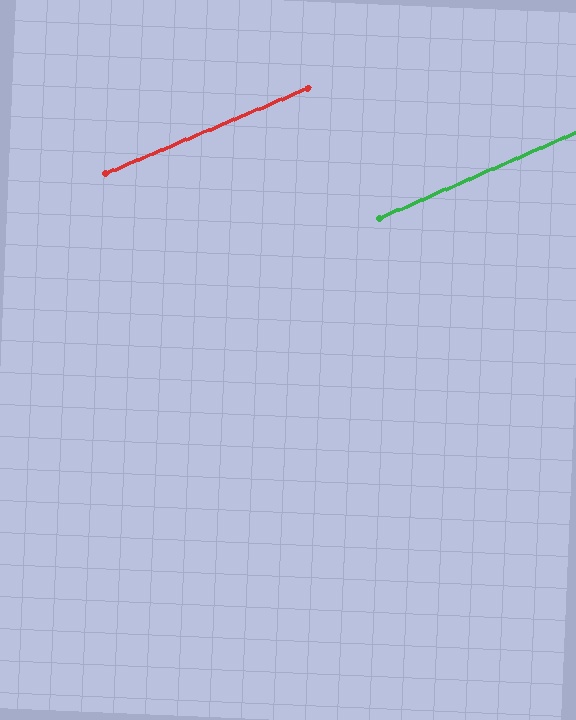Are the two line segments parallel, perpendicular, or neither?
Parallel — their directions differ by only 0.8°.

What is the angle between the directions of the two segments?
Approximately 1 degree.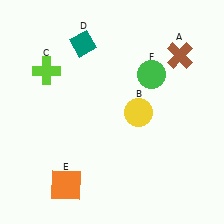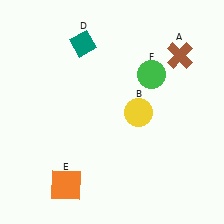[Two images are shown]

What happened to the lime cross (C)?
The lime cross (C) was removed in Image 2. It was in the top-left area of Image 1.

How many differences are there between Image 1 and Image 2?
There is 1 difference between the two images.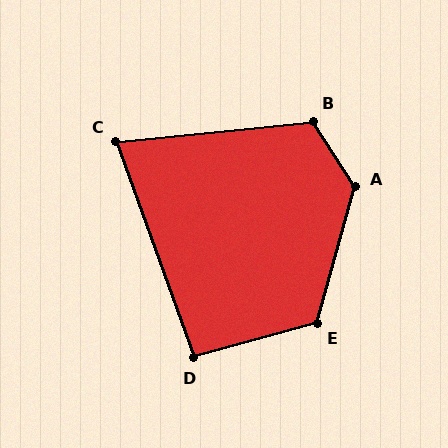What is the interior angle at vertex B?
Approximately 117 degrees (obtuse).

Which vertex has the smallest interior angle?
C, at approximately 76 degrees.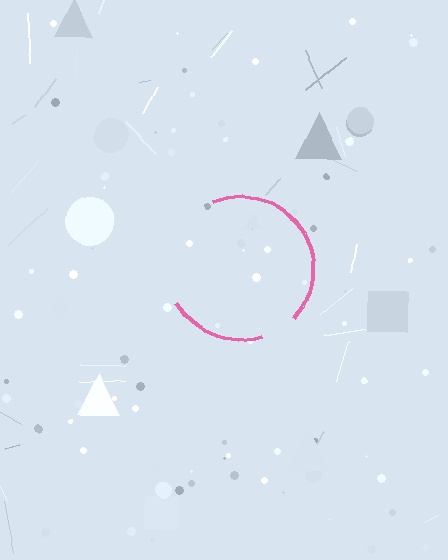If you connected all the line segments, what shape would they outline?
They would outline a circle.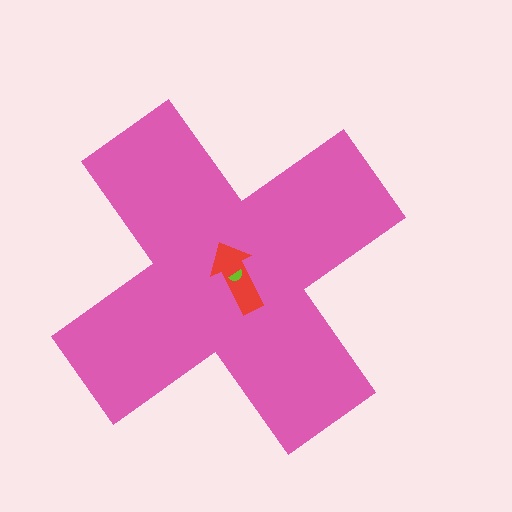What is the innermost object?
The lime semicircle.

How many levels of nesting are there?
3.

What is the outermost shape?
The pink cross.